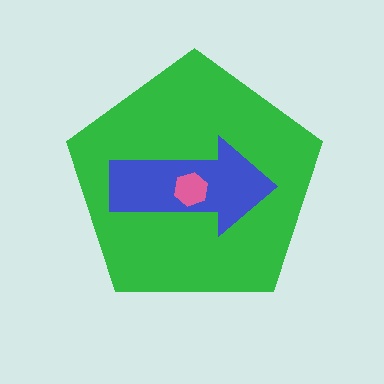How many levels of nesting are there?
3.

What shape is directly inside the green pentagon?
The blue arrow.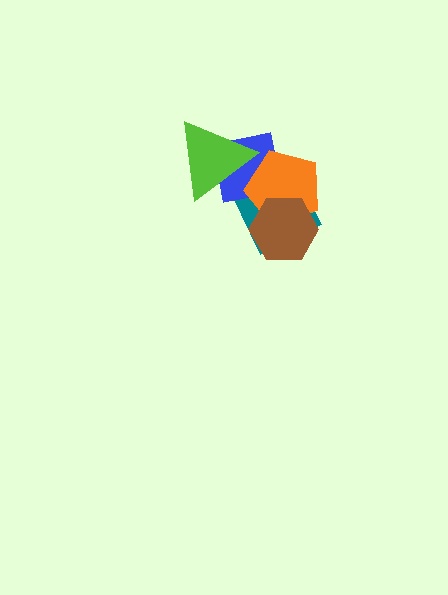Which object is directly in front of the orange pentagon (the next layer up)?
The brown hexagon is directly in front of the orange pentagon.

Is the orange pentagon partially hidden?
Yes, it is partially covered by another shape.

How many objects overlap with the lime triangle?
3 objects overlap with the lime triangle.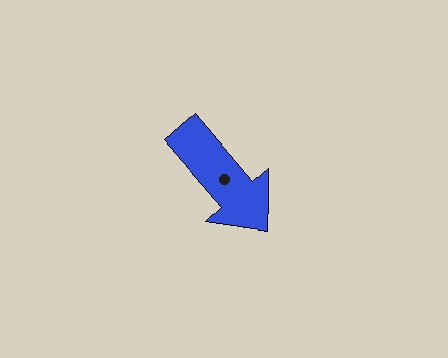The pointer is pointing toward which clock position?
Roughly 5 o'clock.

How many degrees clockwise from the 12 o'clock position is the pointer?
Approximately 139 degrees.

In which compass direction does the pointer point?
Southeast.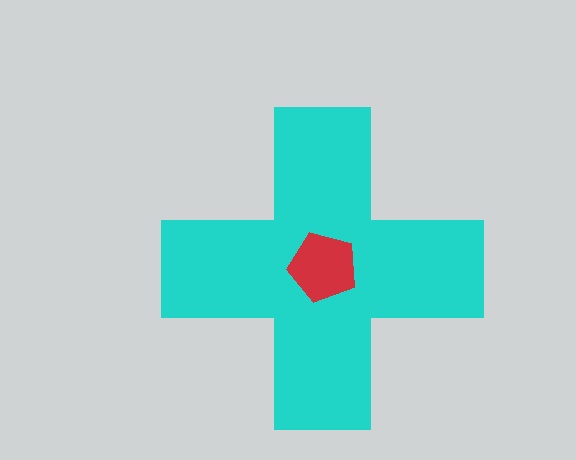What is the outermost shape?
The cyan cross.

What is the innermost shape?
The red pentagon.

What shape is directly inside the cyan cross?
The red pentagon.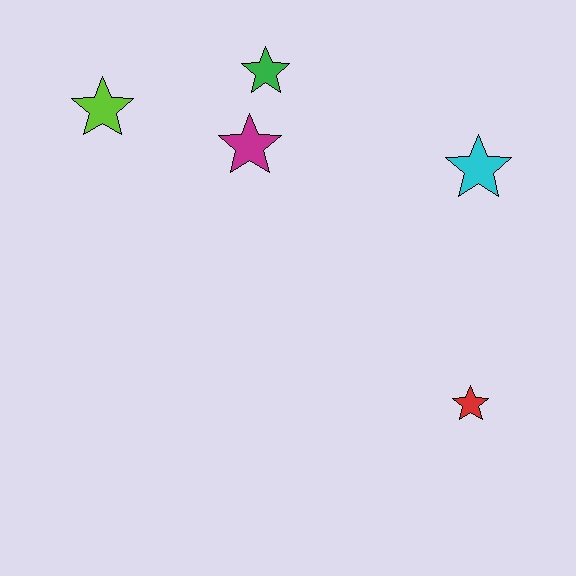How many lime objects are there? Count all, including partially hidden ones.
There is 1 lime object.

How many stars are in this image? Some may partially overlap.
There are 5 stars.